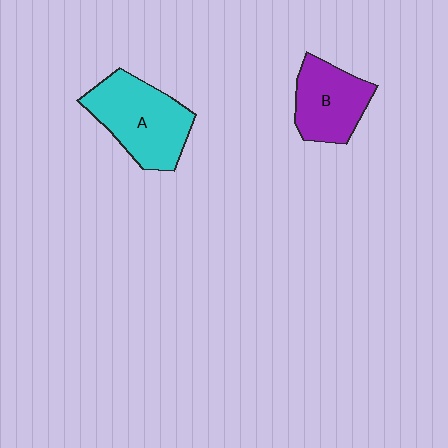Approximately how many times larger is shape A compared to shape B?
Approximately 1.3 times.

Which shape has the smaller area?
Shape B (purple).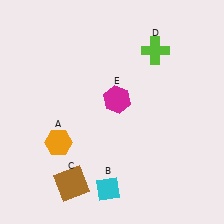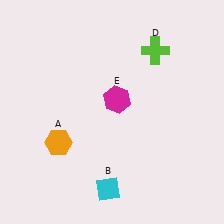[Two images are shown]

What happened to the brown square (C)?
The brown square (C) was removed in Image 2. It was in the bottom-left area of Image 1.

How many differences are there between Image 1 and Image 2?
There is 1 difference between the two images.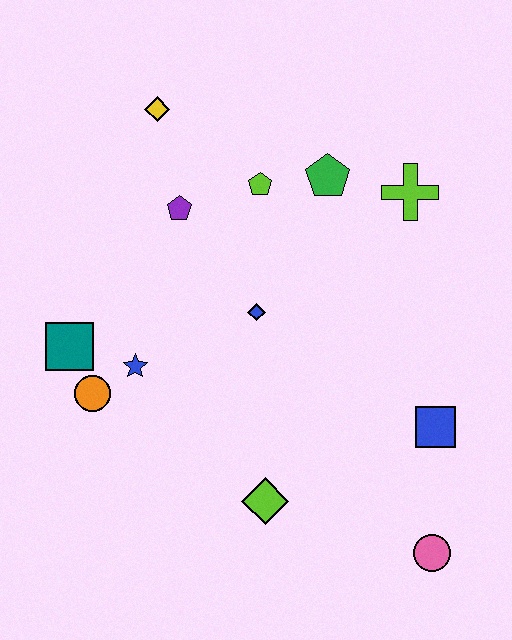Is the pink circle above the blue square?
No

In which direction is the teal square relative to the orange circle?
The teal square is above the orange circle.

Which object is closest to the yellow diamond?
The purple pentagon is closest to the yellow diamond.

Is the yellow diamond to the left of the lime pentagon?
Yes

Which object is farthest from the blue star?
The pink circle is farthest from the blue star.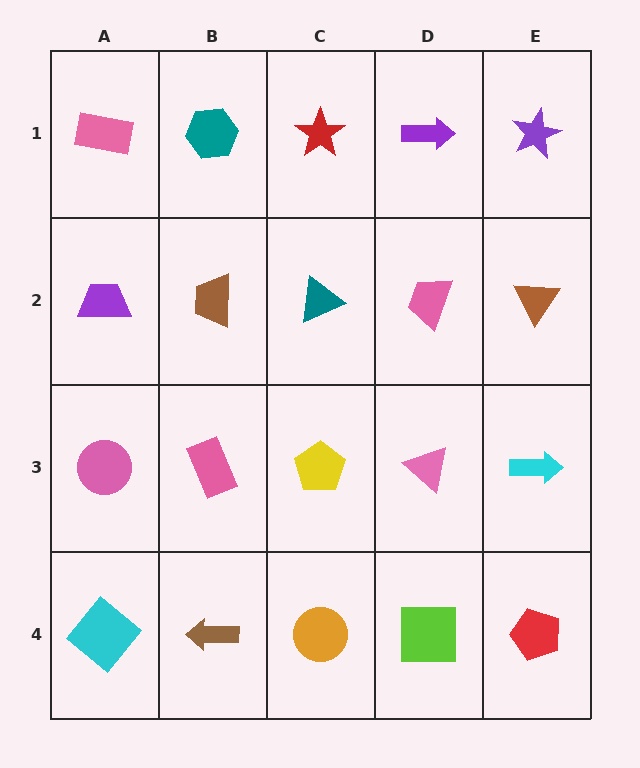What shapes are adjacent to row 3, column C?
A teal triangle (row 2, column C), an orange circle (row 4, column C), a pink rectangle (row 3, column B), a pink triangle (row 3, column D).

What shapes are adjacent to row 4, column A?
A pink circle (row 3, column A), a brown arrow (row 4, column B).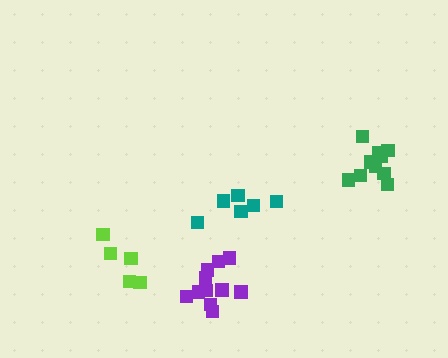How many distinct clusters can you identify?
There are 4 distinct clusters.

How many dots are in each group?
Group 1: 11 dots, Group 2: 11 dots, Group 3: 6 dots, Group 4: 5 dots (33 total).